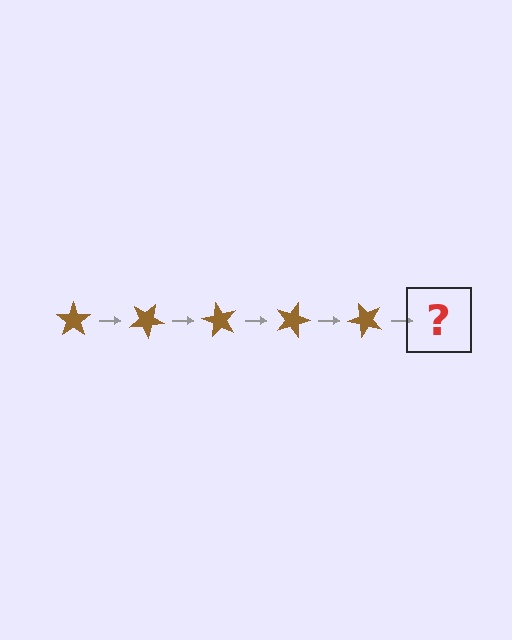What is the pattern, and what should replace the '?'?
The pattern is that the star rotates 30 degrees each step. The '?' should be a brown star rotated 150 degrees.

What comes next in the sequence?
The next element should be a brown star rotated 150 degrees.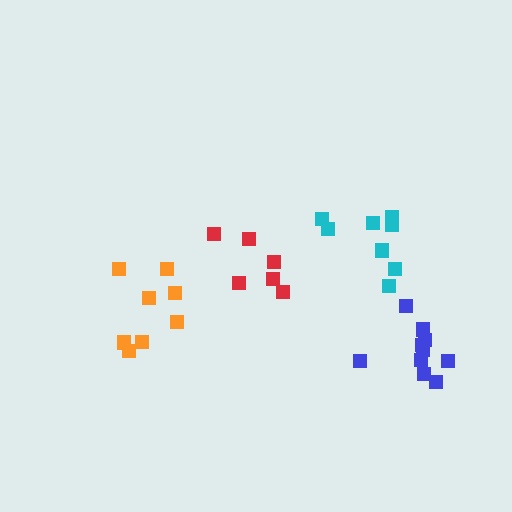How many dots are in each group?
Group 1: 8 dots, Group 2: 6 dots, Group 3: 10 dots, Group 4: 8 dots (32 total).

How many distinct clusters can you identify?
There are 4 distinct clusters.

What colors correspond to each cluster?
The clusters are colored: cyan, red, blue, orange.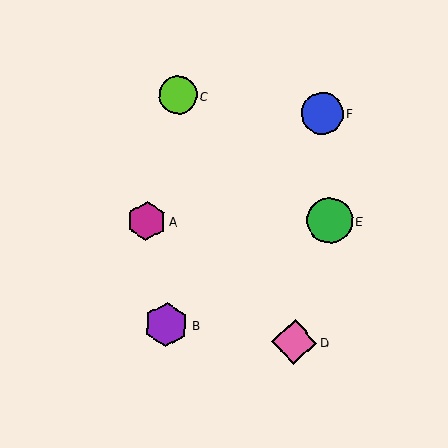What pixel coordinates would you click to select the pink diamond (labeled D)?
Click at (294, 342) to select the pink diamond D.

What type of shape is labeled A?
Shape A is a magenta hexagon.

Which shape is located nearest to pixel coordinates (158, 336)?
The purple hexagon (labeled B) at (166, 324) is nearest to that location.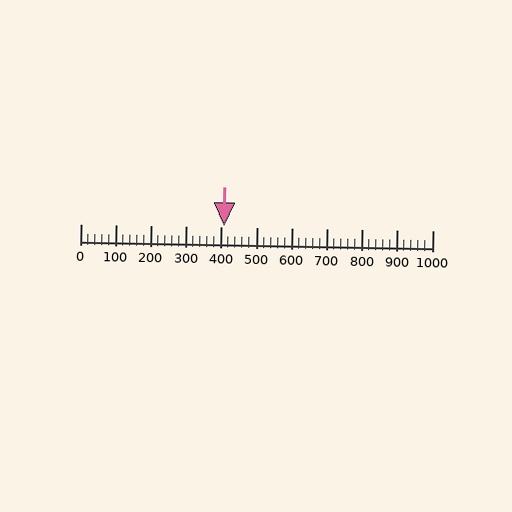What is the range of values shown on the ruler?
The ruler shows values from 0 to 1000.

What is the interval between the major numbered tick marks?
The major tick marks are spaced 100 units apart.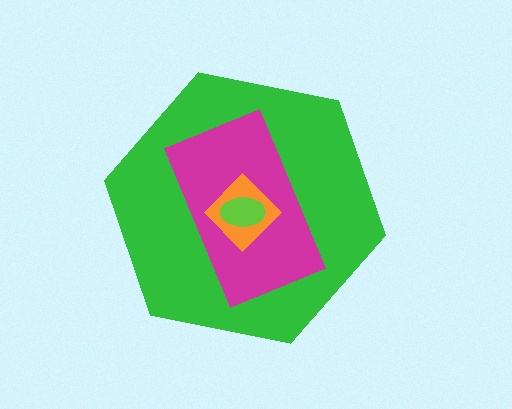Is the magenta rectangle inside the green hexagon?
Yes.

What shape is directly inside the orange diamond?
The lime ellipse.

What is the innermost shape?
The lime ellipse.